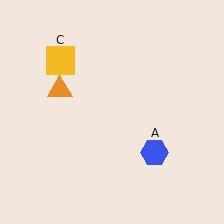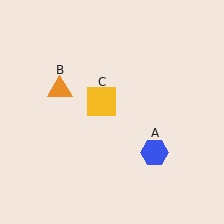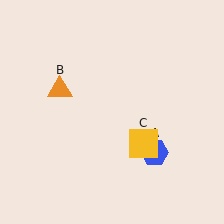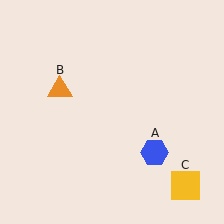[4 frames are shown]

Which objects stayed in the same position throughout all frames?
Blue hexagon (object A) and orange triangle (object B) remained stationary.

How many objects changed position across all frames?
1 object changed position: yellow square (object C).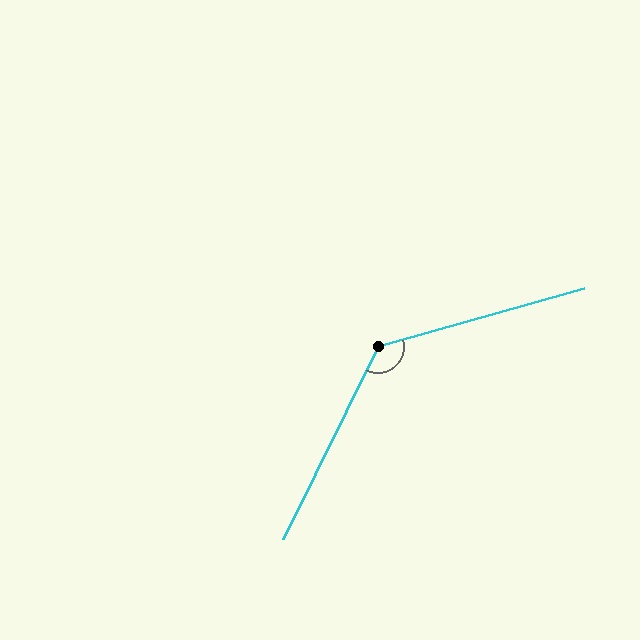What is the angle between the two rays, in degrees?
Approximately 132 degrees.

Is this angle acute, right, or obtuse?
It is obtuse.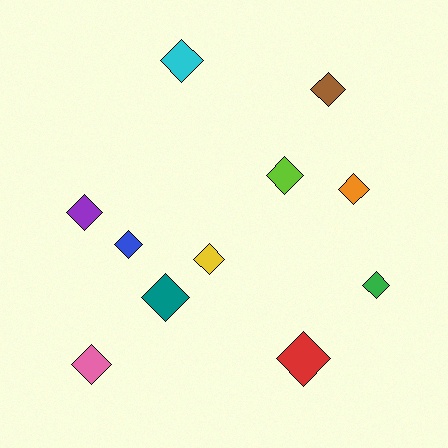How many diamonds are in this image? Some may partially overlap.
There are 11 diamonds.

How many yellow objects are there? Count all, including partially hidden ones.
There is 1 yellow object.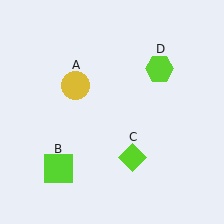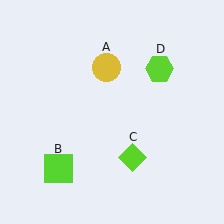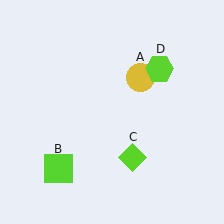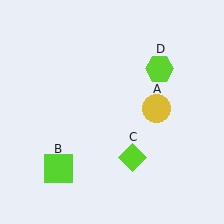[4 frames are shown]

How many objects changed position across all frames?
1 object changed position: yellow circle (object A).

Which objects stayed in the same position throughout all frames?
Lime square (object B) and lime diamond (object C) and lime hexagon (object D) remained stationary.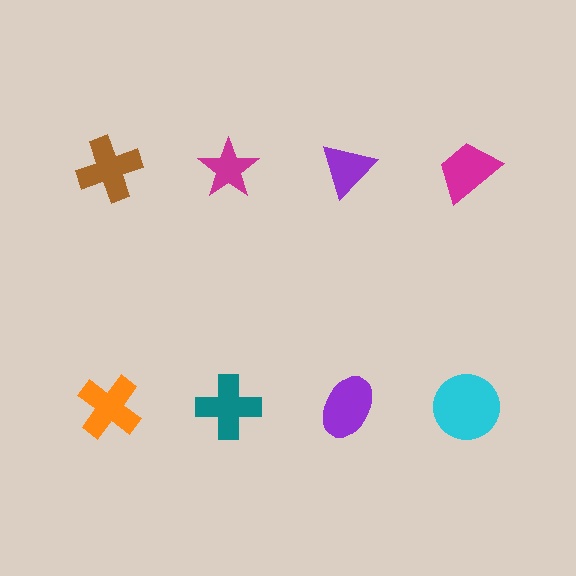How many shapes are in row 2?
4 shapes.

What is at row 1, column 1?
A brown cross.